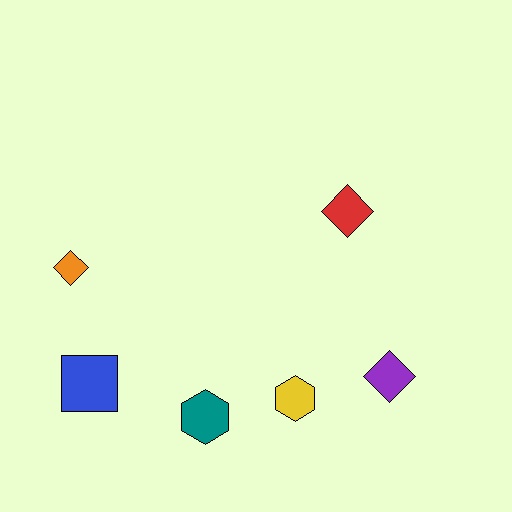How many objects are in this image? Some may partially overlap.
There are 6 objects.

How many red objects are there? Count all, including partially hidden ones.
There is 1 red object.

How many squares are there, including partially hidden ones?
There is 1 square.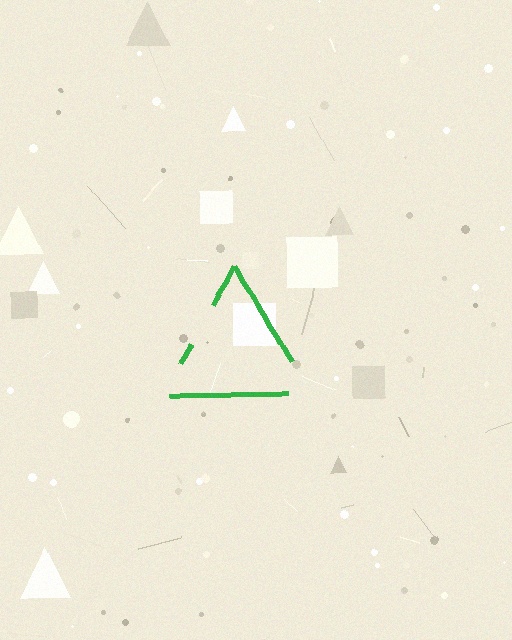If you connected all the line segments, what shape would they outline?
They would outline a triangle.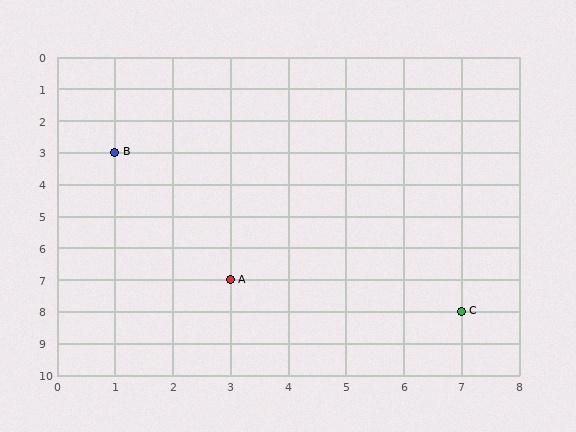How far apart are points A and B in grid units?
Points A and B are 2 columns and 4 rows apart (about 4.5 grid units diagonally).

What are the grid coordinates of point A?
Point A is at grid coordinates (3, 7).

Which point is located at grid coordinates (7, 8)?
Point C is at (7, 8).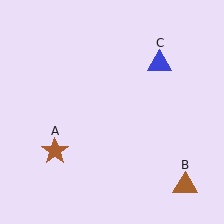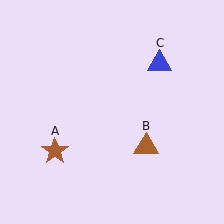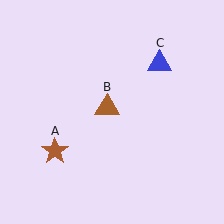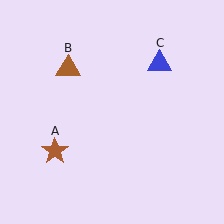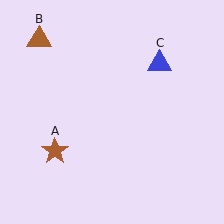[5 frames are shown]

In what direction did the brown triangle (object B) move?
The brown triangle (object B) moved up and to the left.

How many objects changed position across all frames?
1 object changed position: brown triangle (object B).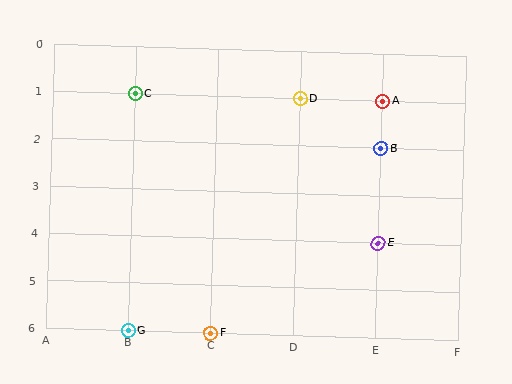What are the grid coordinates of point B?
Point B is at grid coordinates (E, 2).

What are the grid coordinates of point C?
Point C is at grid coordinates (B, 1).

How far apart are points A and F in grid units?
Points A and F are 2 columns and 5 rows apart (about 5.4 grid units diagonally).